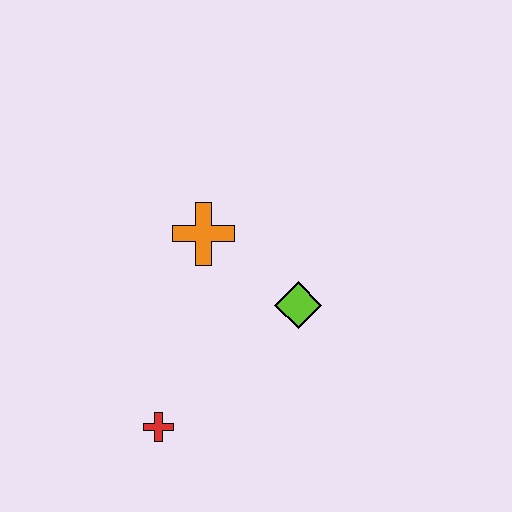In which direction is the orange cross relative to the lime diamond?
The orange cross is to the left of the lime diamond.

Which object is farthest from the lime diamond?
The red cross is farthest from the lime diamond.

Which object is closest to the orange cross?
The lime diamond is closest to the orange cross.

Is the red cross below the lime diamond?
Yes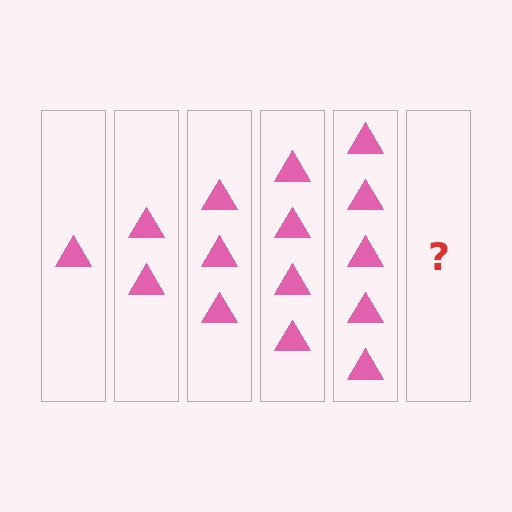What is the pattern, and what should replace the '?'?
The pattern is that each step adds one more triangle. The '?' should be 6 triangles.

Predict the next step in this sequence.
The next step is 6 triangles.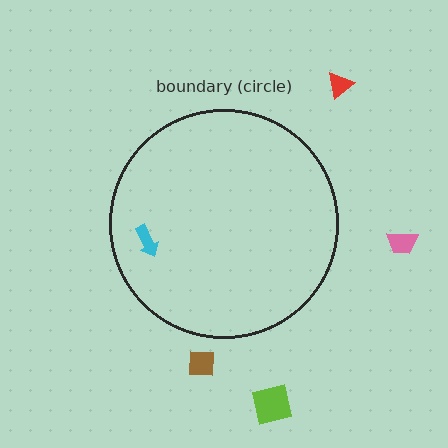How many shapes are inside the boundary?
1 inside, 4 outside.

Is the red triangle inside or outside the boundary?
Outside.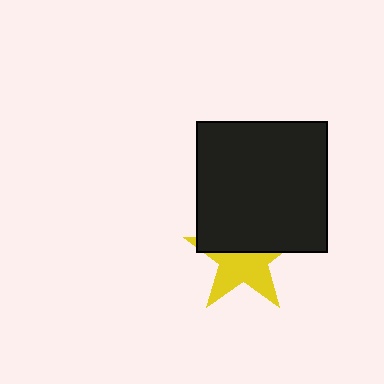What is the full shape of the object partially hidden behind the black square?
The partially hidden object is a yellow star.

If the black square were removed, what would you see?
You would see the complete yellow star.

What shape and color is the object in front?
The object in front is a black square.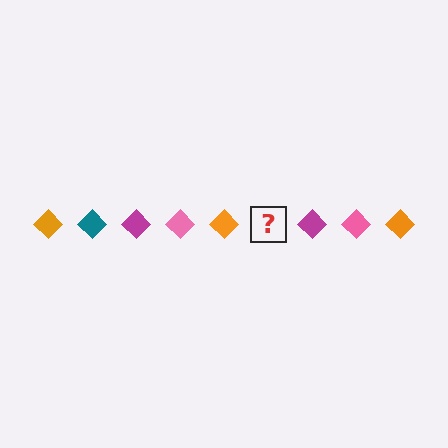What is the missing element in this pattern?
The missing element is a teal diamond.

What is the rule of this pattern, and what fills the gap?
The rule is that the pattern cycles through orange, teal, magenta, pink diamonds. The gap should be filled with a teal diamond.